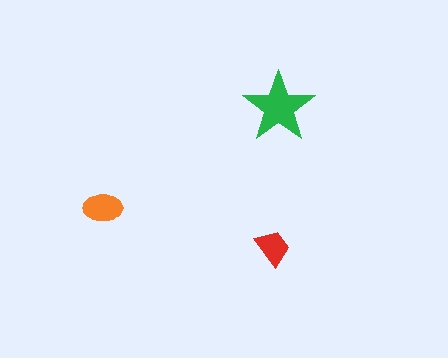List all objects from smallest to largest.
The red trapezoid, the orange ellipse, the green star.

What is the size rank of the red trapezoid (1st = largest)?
3rd.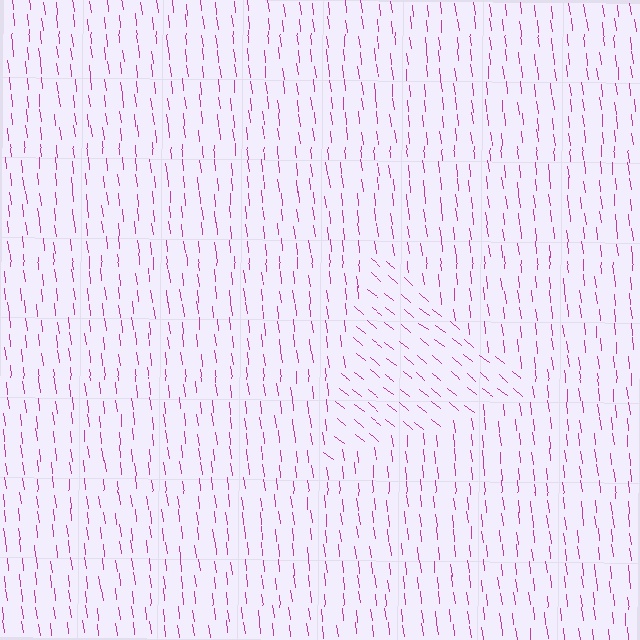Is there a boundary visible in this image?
Yes, there is a texture boundary formed by a change in line orientation.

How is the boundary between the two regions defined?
The boundary is defined purely by a change in line orientation (approximately 45 degrees difference). All lines are the same color and thickness.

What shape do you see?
I see a triangle.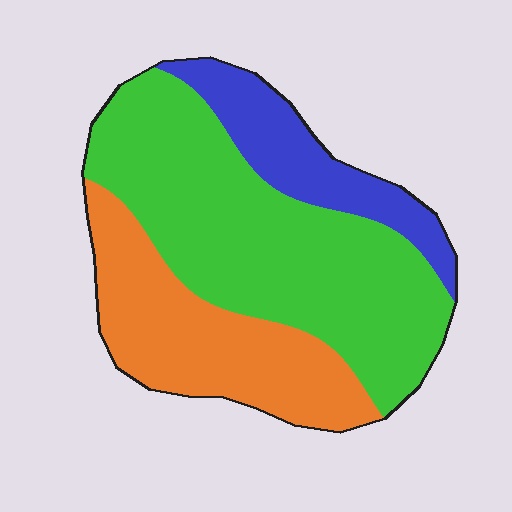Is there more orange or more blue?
Orange.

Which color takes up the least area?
Blue, at roughly 15%.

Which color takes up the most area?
Green, at roughly 55%.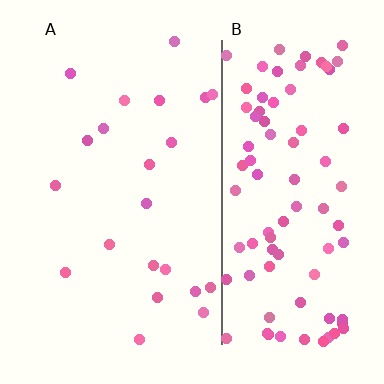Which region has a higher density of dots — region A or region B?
B (the right).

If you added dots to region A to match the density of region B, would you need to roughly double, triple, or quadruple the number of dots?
Approximately quadruple.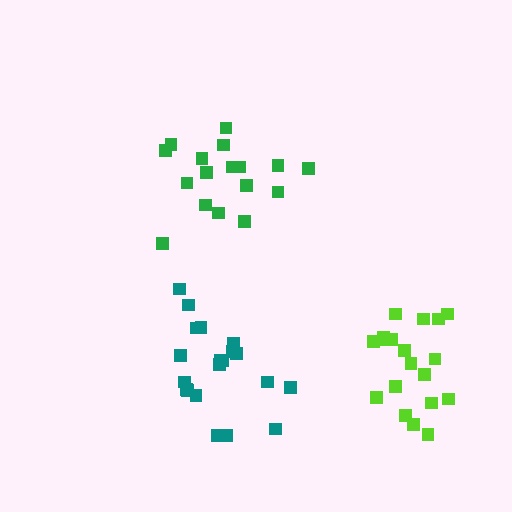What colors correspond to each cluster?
The clusters are colored: teal, lime, green.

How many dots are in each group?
Group 1: 20 dots, Group 2: 19 dots, Group 3: 17 dots (56 total).